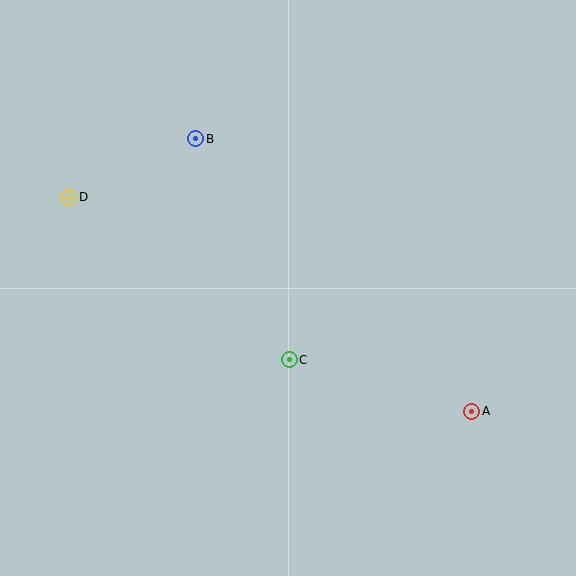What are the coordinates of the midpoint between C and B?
The midpoint between C and B is at (242, 249).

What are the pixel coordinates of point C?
Point C is at (289, 360).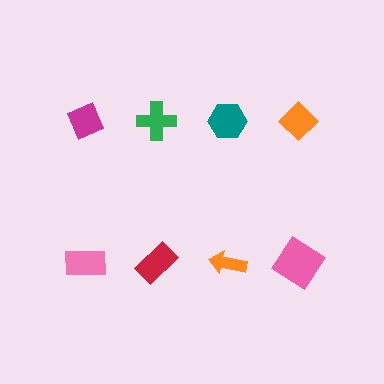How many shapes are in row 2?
4 shapes.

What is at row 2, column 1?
A pink rectangle.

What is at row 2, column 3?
An orange arrow.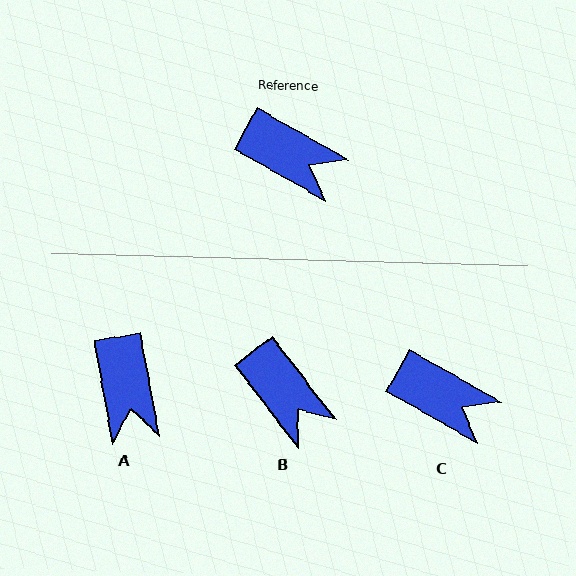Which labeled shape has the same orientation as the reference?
C.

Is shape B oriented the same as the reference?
No, it is off by about 23 degrees.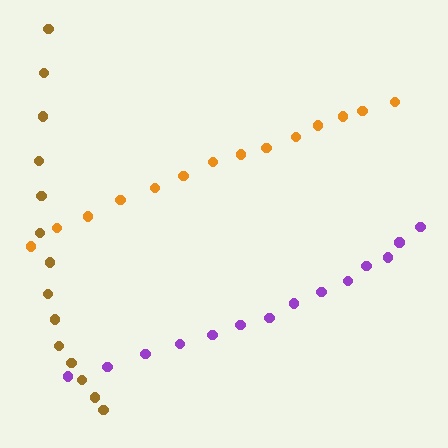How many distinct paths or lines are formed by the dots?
There are 3 distinct paths.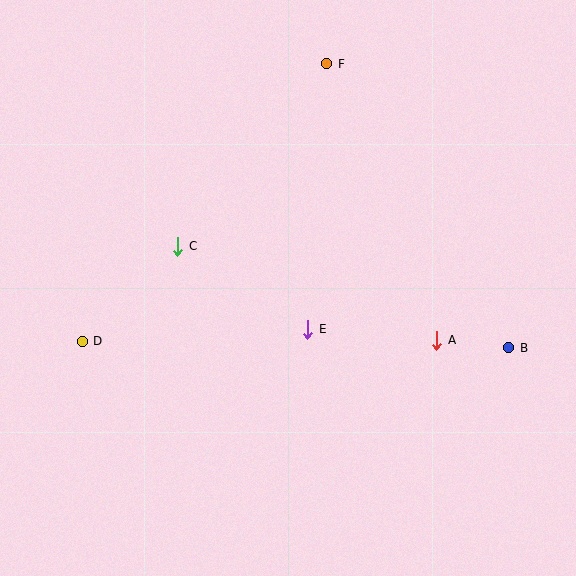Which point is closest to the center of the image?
Point E at (308, 329) is closest to the center.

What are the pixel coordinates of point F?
Point F is at (327, 64).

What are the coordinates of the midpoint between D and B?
The midpoint between D and B is at (295, 344).